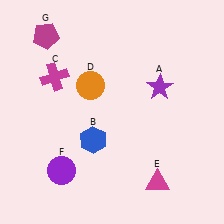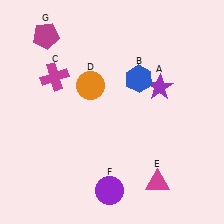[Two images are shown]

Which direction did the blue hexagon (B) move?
The blue hexagon (B) moved up.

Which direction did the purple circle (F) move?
The purple circle (F) moved right.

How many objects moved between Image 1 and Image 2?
2 objects moved between the two images.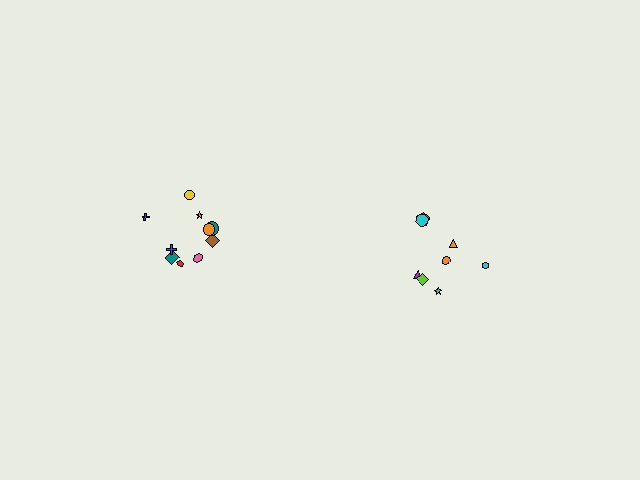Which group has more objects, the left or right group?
The left group.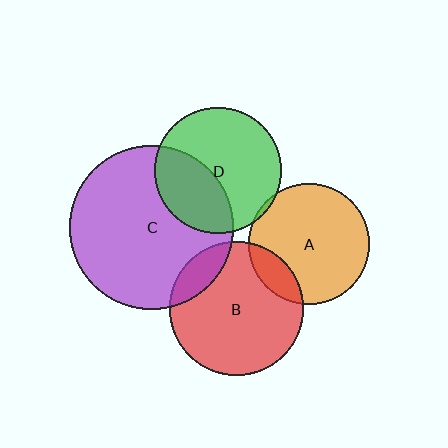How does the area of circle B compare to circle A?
Approximately 1.2 times.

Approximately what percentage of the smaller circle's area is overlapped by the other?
Approximately 5%.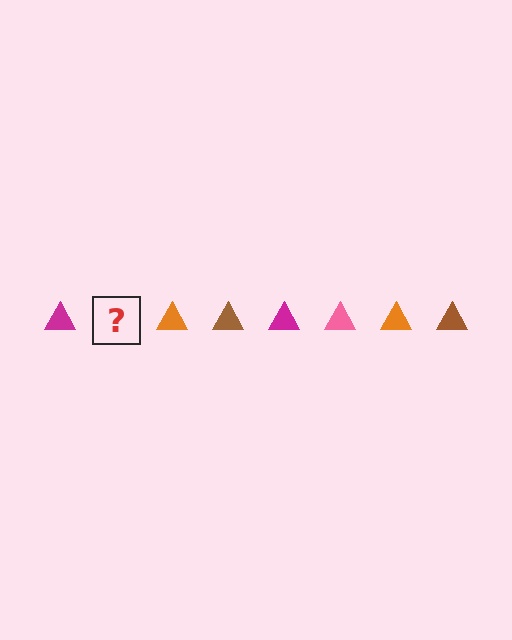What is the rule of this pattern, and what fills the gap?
The rule is that the pattern cycles through magenta, pink, orange, brown triangles. The gap should be filled with a pink triangle.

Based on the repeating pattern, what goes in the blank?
The blank should be a pink triangle.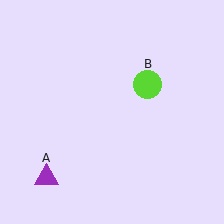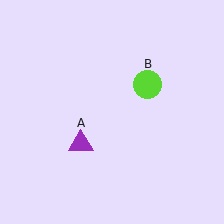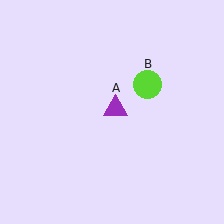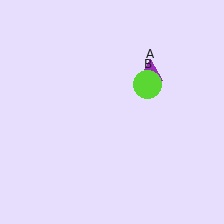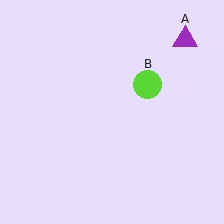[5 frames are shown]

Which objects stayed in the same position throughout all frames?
Lime circle (object B) remained stationary.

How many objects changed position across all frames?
1 object changed position: purple triangle (object A).